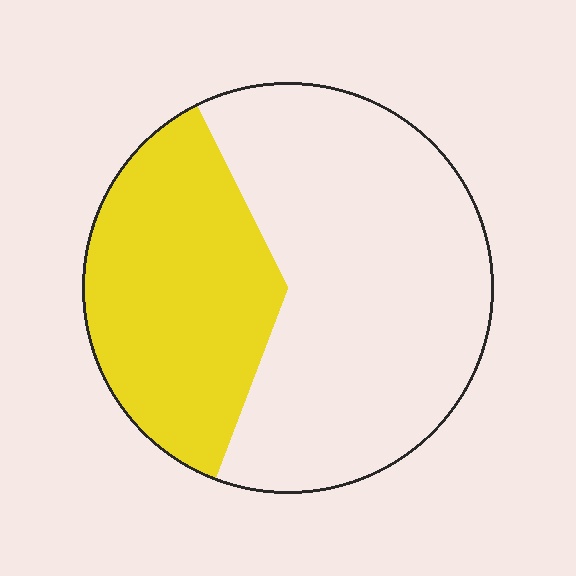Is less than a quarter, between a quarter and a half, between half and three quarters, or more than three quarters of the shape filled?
Between a quarter and a half.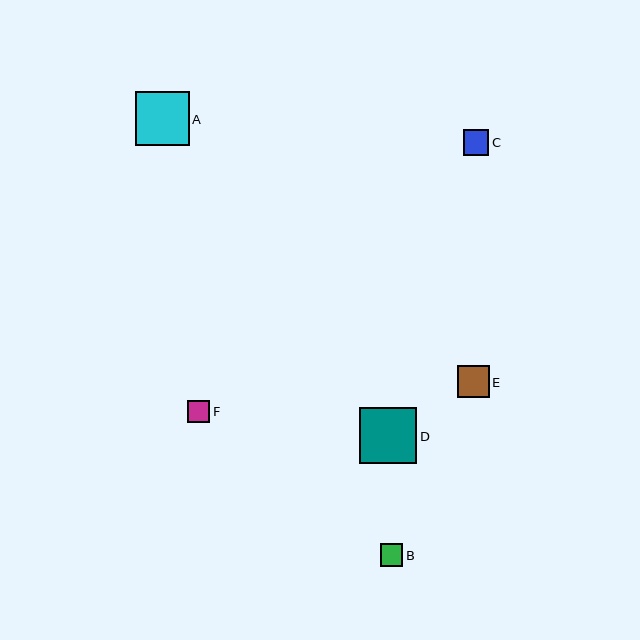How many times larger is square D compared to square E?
Square D is approximately 1.8 times the size of square E.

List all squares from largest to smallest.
From largest to smallest: D, A, E, C, B, F.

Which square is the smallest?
Square F is the smallest with a size of approximately 23 pixels.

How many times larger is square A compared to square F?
Square A is approximately 2.4 times the size of square F.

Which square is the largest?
Square D is the largest with a size of approximately 57 pixels.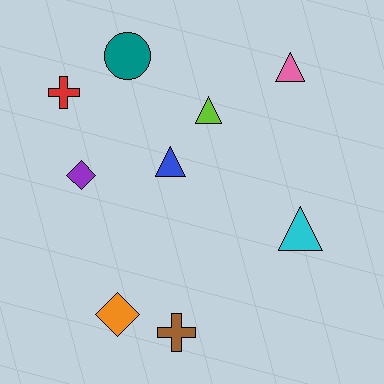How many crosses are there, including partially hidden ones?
There are 2 crosses.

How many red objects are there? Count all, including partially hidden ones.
There is 1 red object.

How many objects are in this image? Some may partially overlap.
There are 9 objects.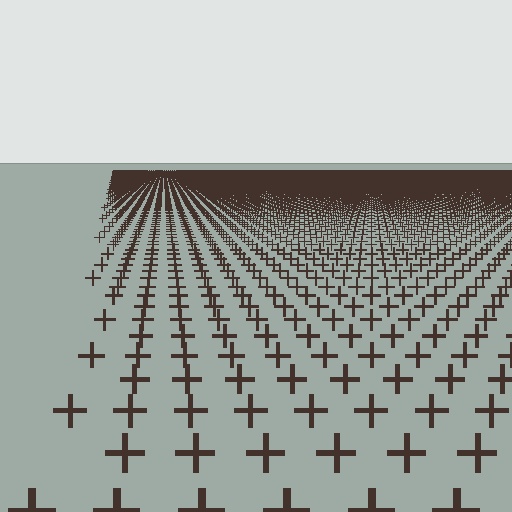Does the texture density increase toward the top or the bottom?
Density increases toward the top.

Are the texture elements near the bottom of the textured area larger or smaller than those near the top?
Larger. Near the bottom, elements are closer to the viewer and appear at a bigger on-screen size.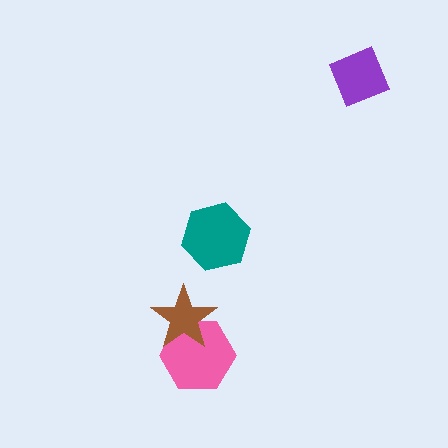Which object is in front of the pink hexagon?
The brown star is in front of the pink hexagon.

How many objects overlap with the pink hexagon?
1 object overlaps with the pink hexagon.